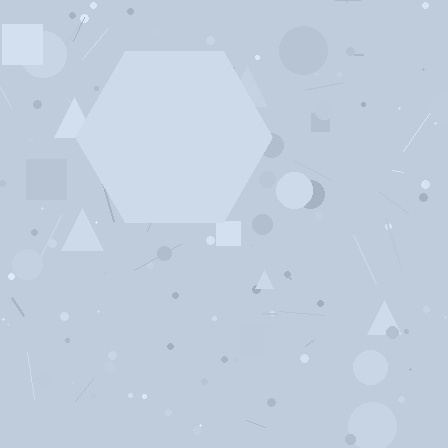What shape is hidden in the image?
A hexagon is hidden in the image.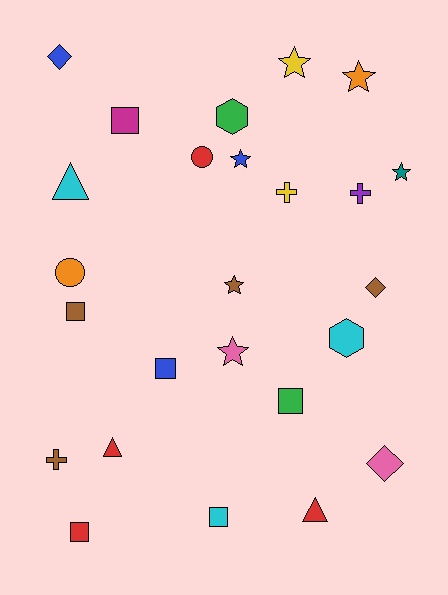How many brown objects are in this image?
There are 4 brown objects.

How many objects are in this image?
There are 25 objects.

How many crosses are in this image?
There are 3 crosses.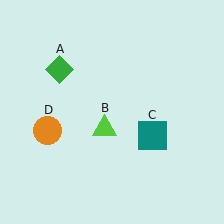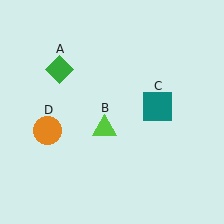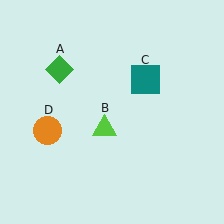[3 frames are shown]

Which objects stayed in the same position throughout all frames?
Green diamond (object A) and lime triangle (object B) and orange circle (object D) remained stationary.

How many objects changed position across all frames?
1 object changed position: teal square (object C).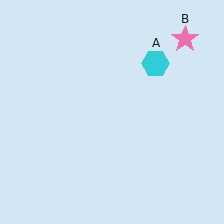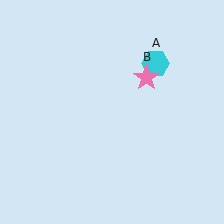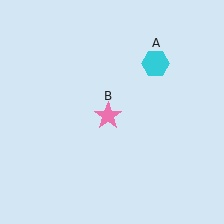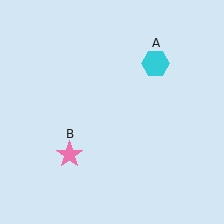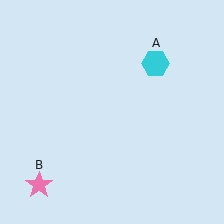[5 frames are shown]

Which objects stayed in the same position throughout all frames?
Cyan hexagon (object A) remained stationary.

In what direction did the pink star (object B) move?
The pink star (object B) moved down and to the left.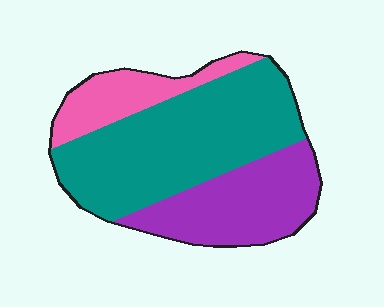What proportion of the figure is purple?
Purple covers roughly 30% of the figure.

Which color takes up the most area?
Teal, at roughly 55%.